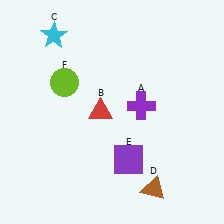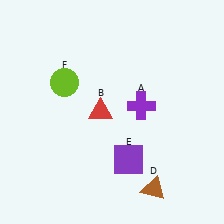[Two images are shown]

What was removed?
The cyan star (C) was removed in Image 2.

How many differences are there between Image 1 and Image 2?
There is 1 difference between the two images.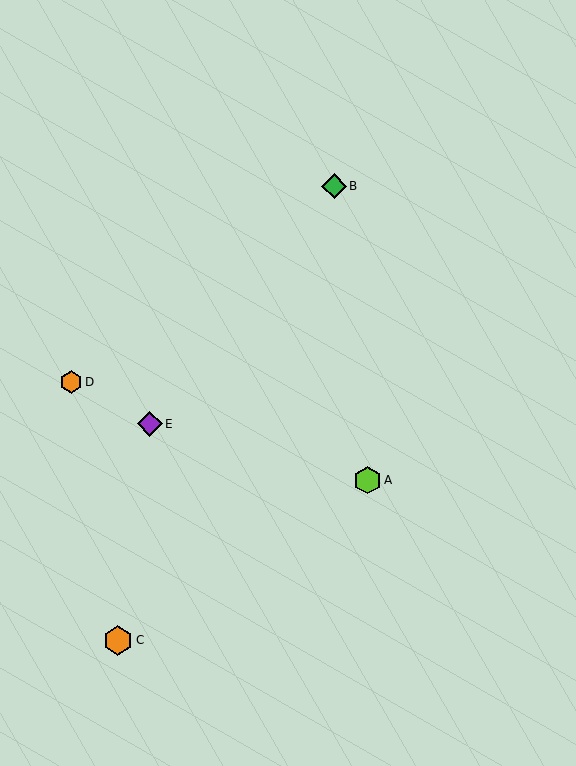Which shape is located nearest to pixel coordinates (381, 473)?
The lime hexagon (labeled A) at (368, 480) is nearest to that location.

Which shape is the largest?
The orange hexagon (labeled C) is the largest.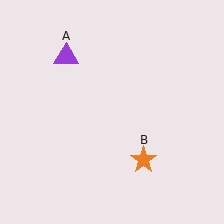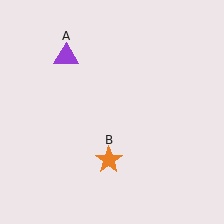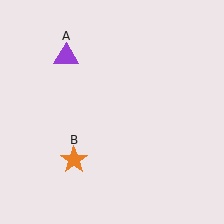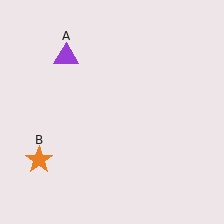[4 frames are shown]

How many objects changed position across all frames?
1 object changed position: orange star (object B).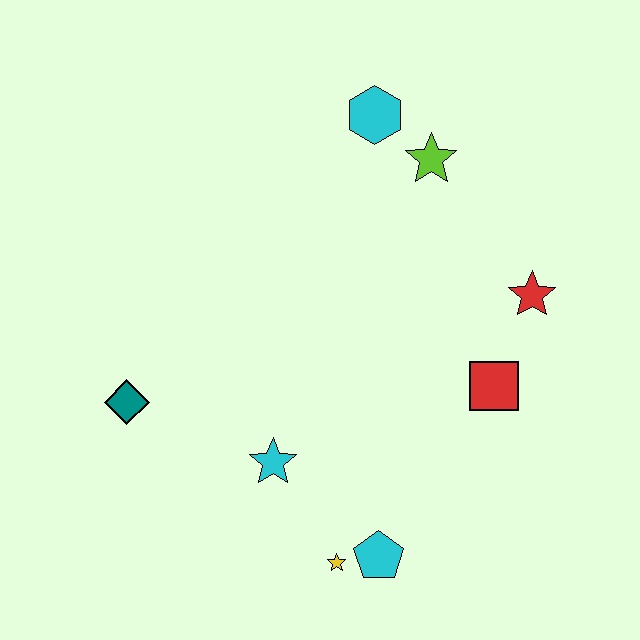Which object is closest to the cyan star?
The yellow star is closest to the cyan star.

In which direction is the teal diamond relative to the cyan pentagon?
The teal diamond is to the left of the cyan pentagon.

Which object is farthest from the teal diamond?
The red star is farthest from the teal diamond.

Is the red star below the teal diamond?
No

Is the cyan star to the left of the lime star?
Yes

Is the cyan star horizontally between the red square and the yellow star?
No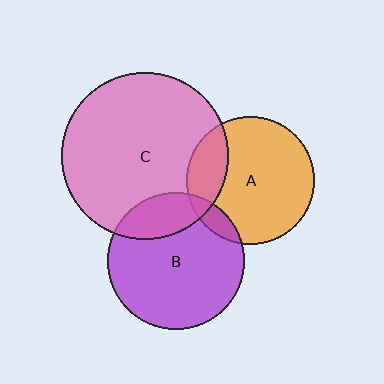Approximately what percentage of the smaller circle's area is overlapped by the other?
Approximately 10%.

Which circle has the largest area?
Circle C (pink).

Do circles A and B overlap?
Yes.